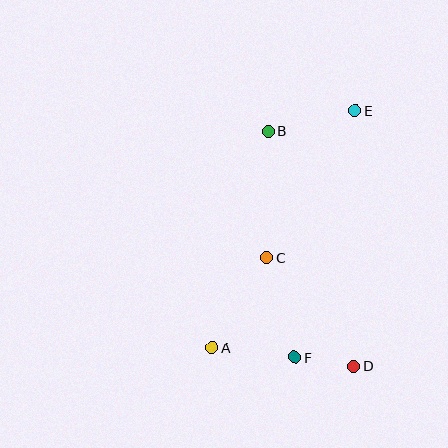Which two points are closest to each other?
Points D and F are closest to each other.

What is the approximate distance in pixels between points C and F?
The distance between C and F is approximately 103 pixels.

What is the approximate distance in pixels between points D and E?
The distance between D and E is approximately 256 pixels.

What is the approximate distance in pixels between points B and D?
The distance between B and D is approximately 250 pixels.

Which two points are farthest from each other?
Points A and E are farthest from each other.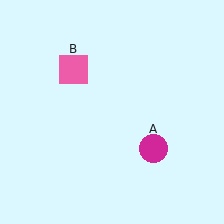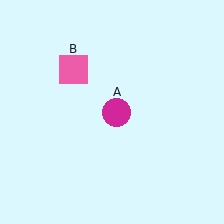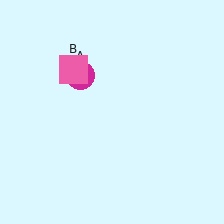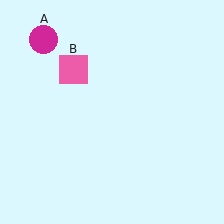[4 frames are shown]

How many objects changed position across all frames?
1 object changed position: magenta circle (object A).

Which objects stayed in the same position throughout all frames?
Pink square (object B) remained stationary.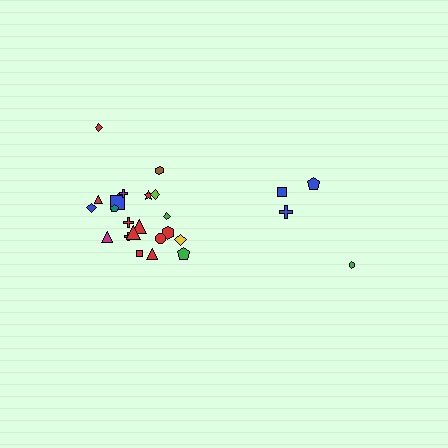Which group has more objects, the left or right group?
The left group.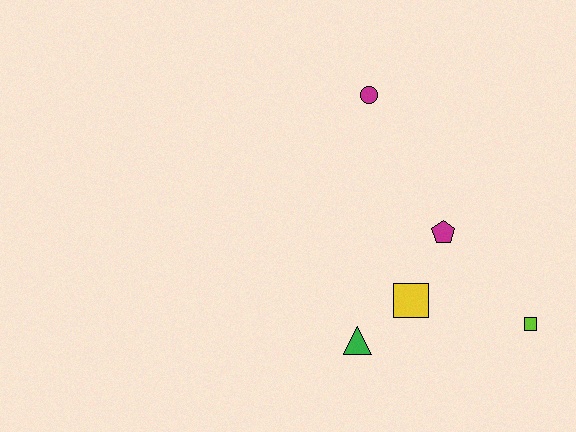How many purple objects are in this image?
There are no purple objects.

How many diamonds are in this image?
There are no diamonds.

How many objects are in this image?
There are 5 objects.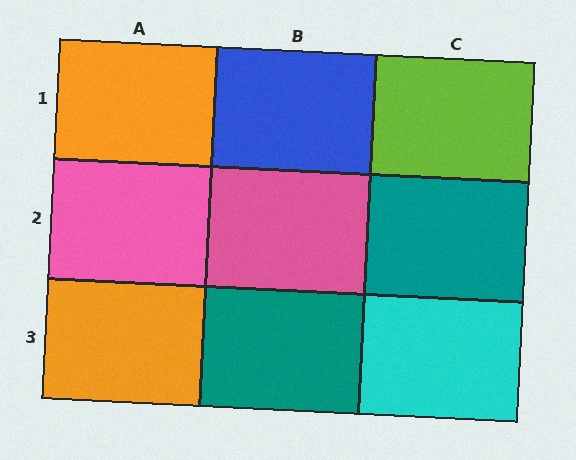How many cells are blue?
1 cell is blue.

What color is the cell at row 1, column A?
Orange.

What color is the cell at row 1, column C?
Lime.